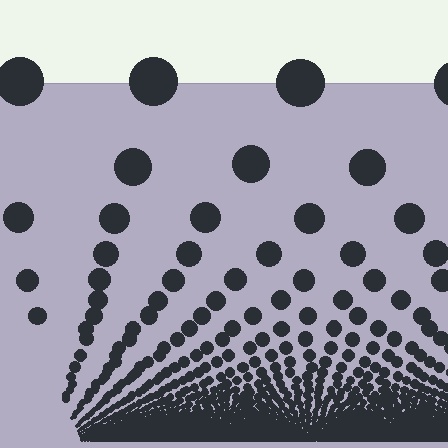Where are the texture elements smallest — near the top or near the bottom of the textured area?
Near the bottom.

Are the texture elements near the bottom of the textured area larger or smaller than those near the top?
Smaller. The gradient is inverted — elements near the bottom are smaller and denser.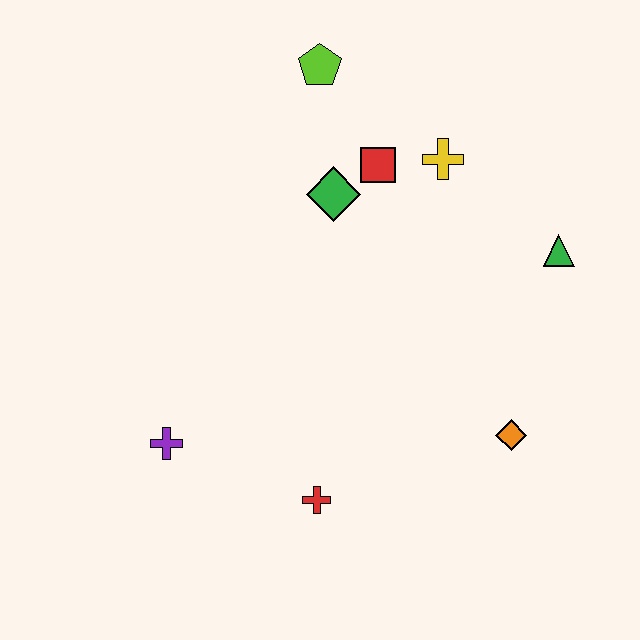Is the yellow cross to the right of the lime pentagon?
Yes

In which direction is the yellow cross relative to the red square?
The yellow cross is to the right of the red square.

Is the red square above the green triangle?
Yes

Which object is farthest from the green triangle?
The purple cross is farthest from the green triangle.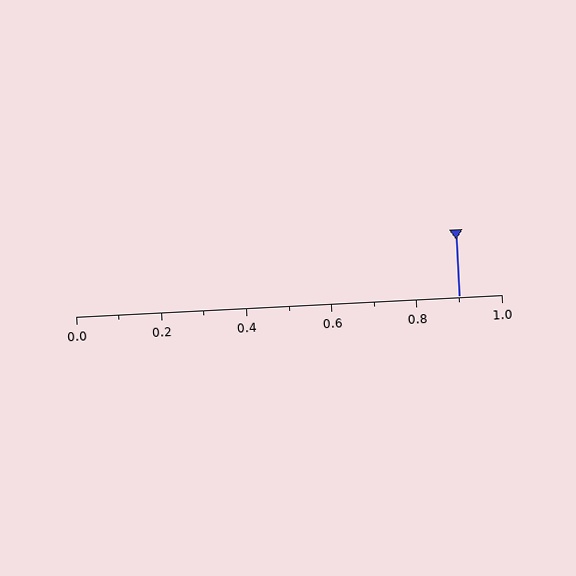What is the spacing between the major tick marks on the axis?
The major ticks are spaced 0.2 apart.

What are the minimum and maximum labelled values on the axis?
The axis runs from 0.0 to 1.0.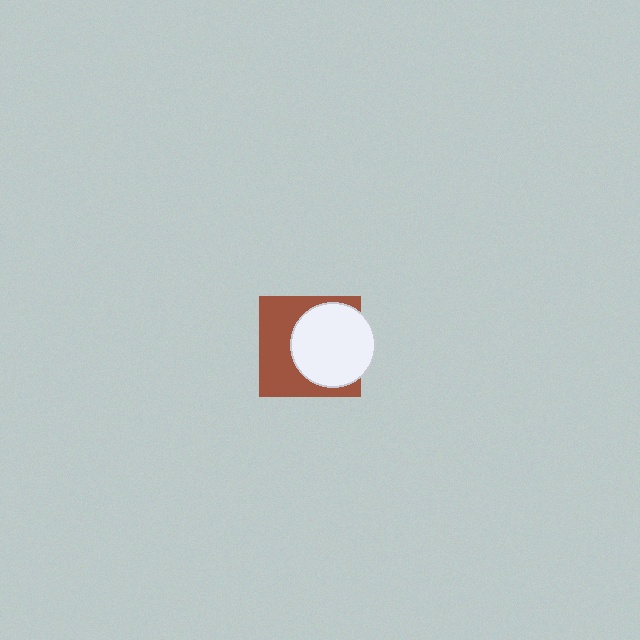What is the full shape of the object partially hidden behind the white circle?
The partially hidden object is a brown square.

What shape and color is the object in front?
The object in front is a white circle.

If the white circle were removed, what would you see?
You would see the complete brown square.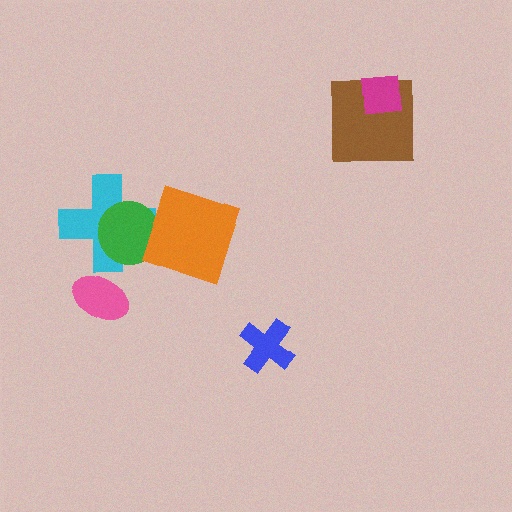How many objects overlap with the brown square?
1 object overlaps with the brown square.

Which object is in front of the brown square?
The magenta square is in front of the brown square.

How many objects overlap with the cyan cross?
1 object overlaps with the cyan cross.